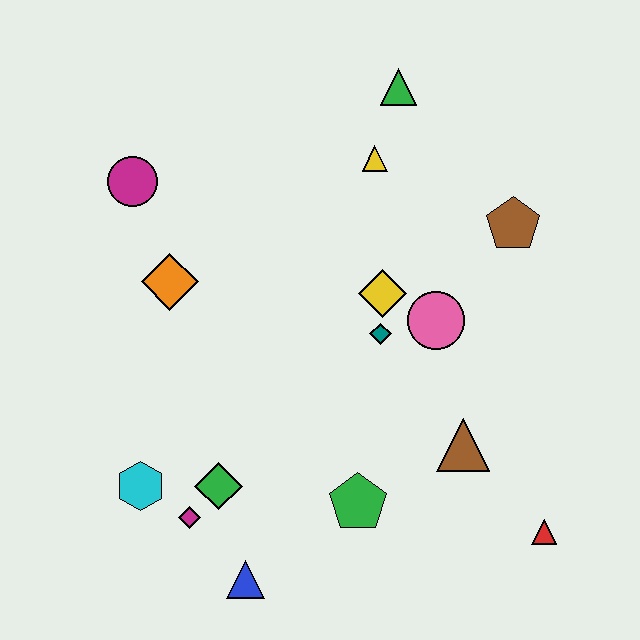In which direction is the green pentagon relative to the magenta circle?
The green pentagon is below the magenta circle.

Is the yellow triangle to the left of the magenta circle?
No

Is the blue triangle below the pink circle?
Yes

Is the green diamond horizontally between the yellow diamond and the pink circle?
No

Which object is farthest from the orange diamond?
The red triangle is farthest from the orange diamond.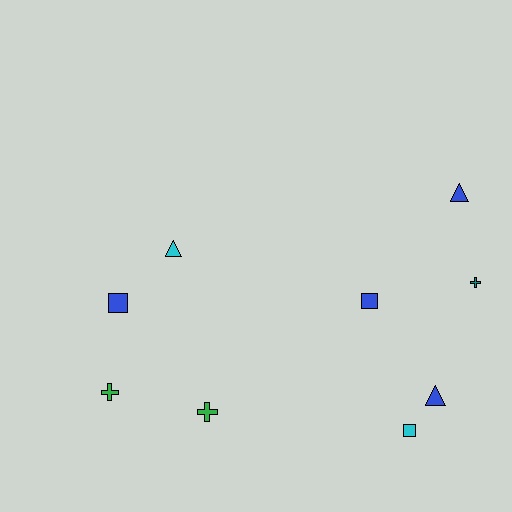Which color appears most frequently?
Blue, with 4 objects.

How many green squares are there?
There are no green squares.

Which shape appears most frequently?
Cross, with 3 objects.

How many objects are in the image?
There are 9 objects.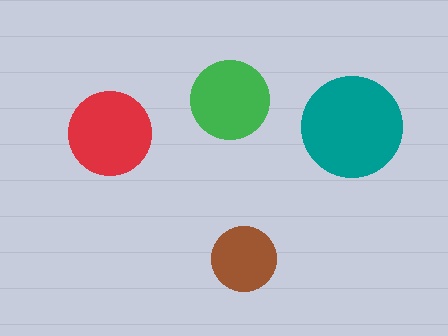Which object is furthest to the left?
The red circle is leftmost.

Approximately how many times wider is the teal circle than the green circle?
About 1.5 times wider.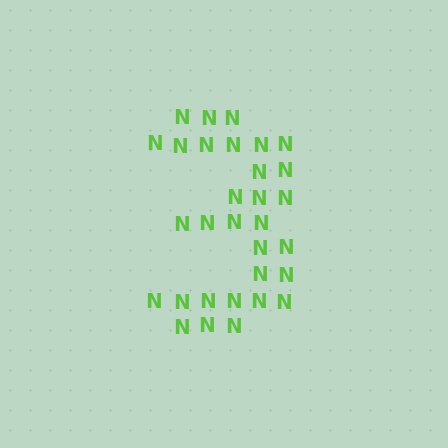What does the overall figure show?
The overall figure shows the digit 3.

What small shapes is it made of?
It is made of small letter N's.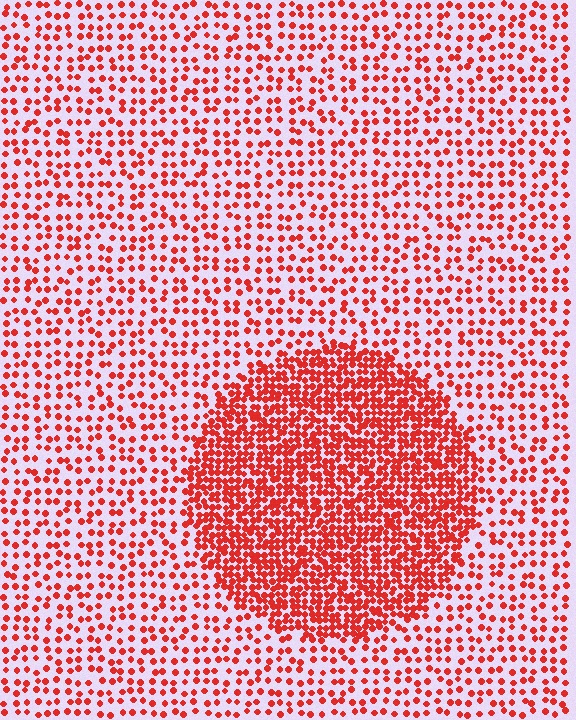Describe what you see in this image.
The image contains small red elements arranged at two different densities. A circle-shaped region is visible where the elements are more densely packed than the surrounding area.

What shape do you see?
I see a circle.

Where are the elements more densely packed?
The elements are more densely packed inside the circle boundary.